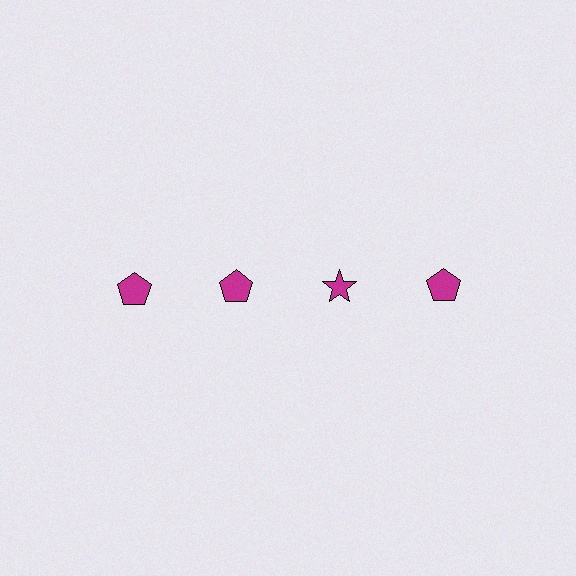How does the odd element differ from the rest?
It has a different shape: star instead of pentagon.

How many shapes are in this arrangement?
There are 4 shapes arranged in a grid pattern.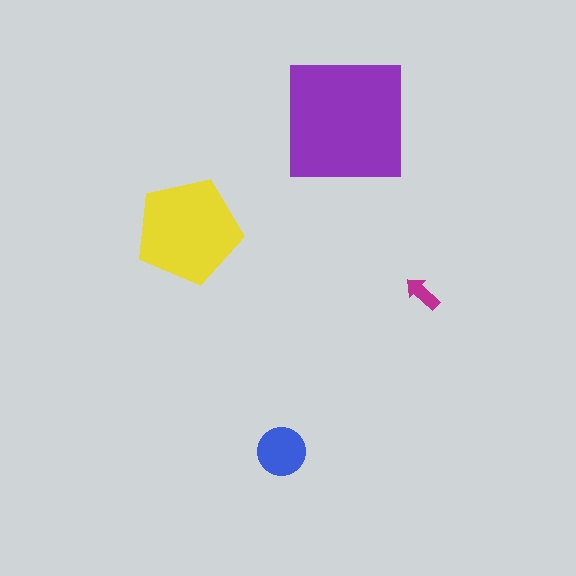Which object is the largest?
The purple square.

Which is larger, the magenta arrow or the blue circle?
The blue circle.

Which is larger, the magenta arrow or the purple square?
The purple square.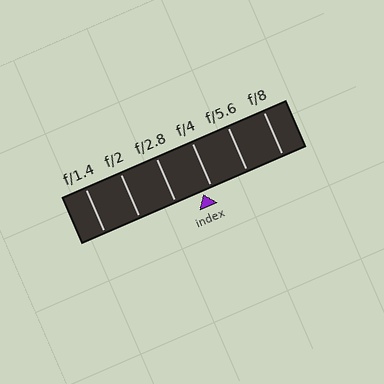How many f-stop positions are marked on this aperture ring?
There are 6 f-stop positions marked.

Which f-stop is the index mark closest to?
The index mark is closest to f/4.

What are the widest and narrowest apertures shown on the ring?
The widest aperture shown is f/1.4 and the narrowest is f/8.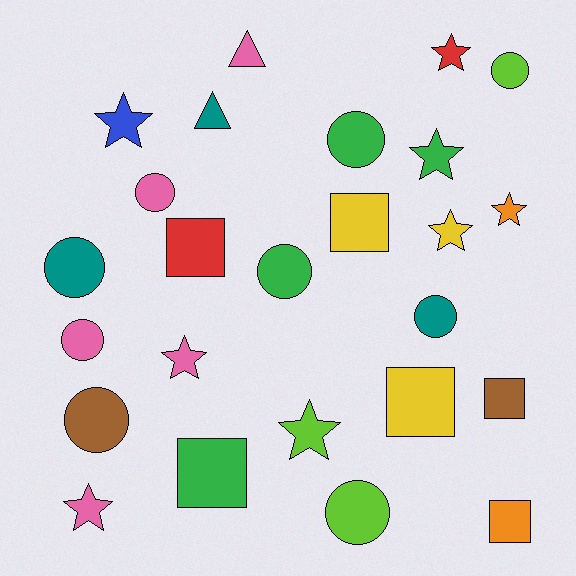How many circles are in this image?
There are 9 circles.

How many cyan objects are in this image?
There are no cyan objects.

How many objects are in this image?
There are 25 objects.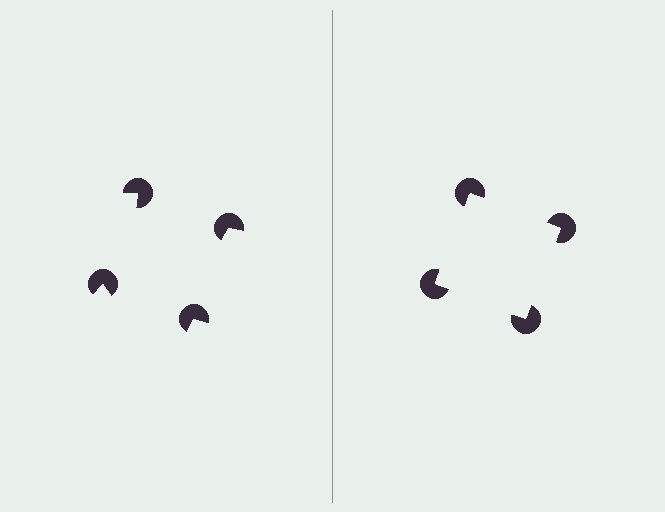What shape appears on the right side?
An illusory square.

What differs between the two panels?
The pac-man discs are positioned identically on both sides; only the wedge orientations differ. On the right they align to a square; on the left they are misaligned.